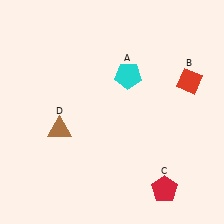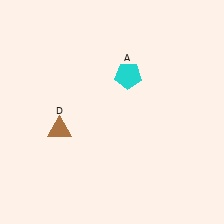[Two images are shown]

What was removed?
The red diamond (B), the red pentagon (C) were removed in Image 2.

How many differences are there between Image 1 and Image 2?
There are 2 differences between the two images.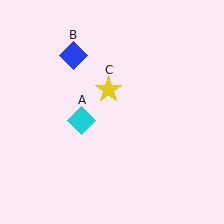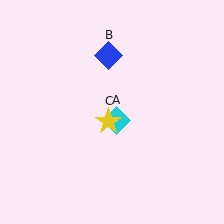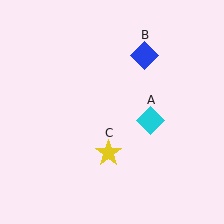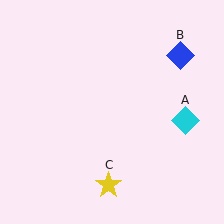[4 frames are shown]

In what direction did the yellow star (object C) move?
The yellow star (object C) moved down.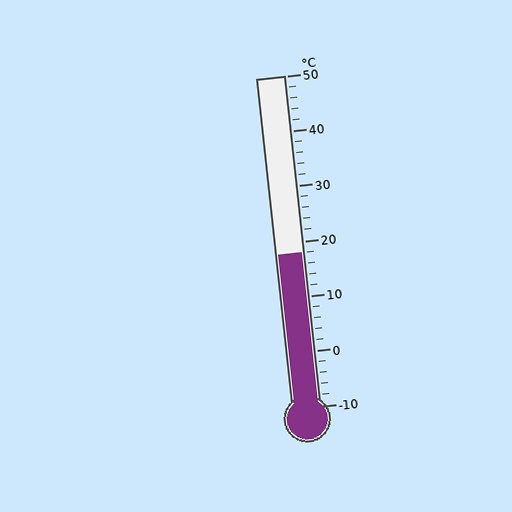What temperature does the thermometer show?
The thermometer shows approximately 18°C.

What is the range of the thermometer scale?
The thermometer scale ranges from -10°C to 50°C.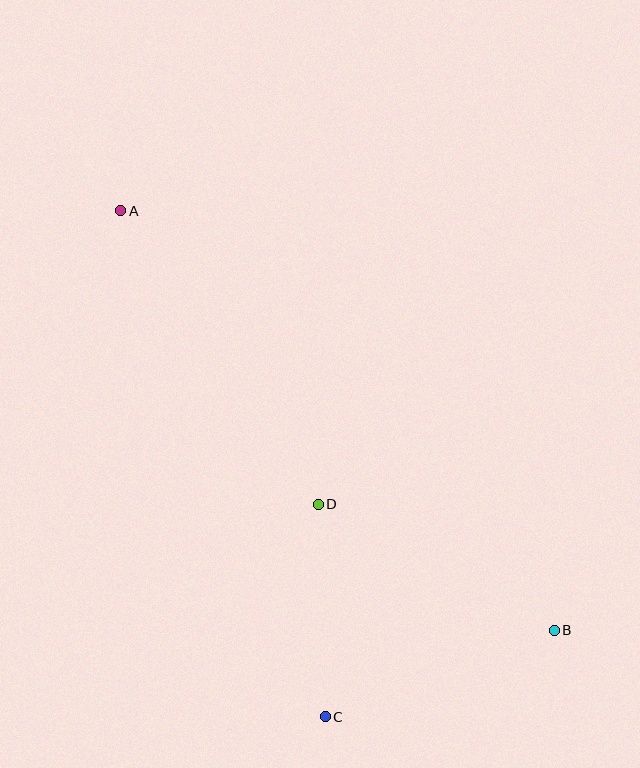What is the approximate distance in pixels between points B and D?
The distance between B and D is approximately 268 pixels.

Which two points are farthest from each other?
Points A and B are farthest from each other.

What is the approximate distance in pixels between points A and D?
The distance between A and D is approximately 353 pixels.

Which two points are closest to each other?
Points C and D are closest to each other.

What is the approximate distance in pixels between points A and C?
The distance between A and C is approximately 546 pixels.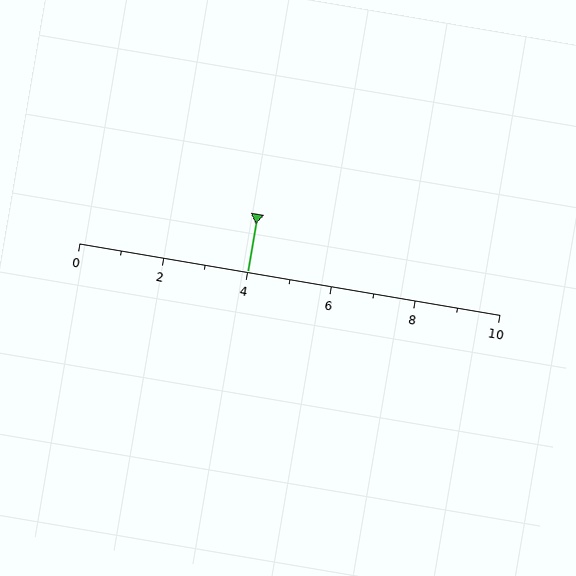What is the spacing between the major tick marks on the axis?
The major ticks are spaced 2 apart.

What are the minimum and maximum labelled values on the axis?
The axis runs from 0 to 10.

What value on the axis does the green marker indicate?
The marker indicates approximately 4.